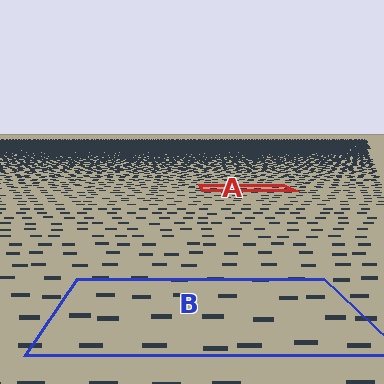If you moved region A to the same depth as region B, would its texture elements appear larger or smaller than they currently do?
They would appear larger. At a closer depth, the same texture elements are projected at a bigger on-screen size.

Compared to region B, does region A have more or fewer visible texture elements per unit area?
Region A has more texture elements per unit area — they are packed more densely because it is farther away.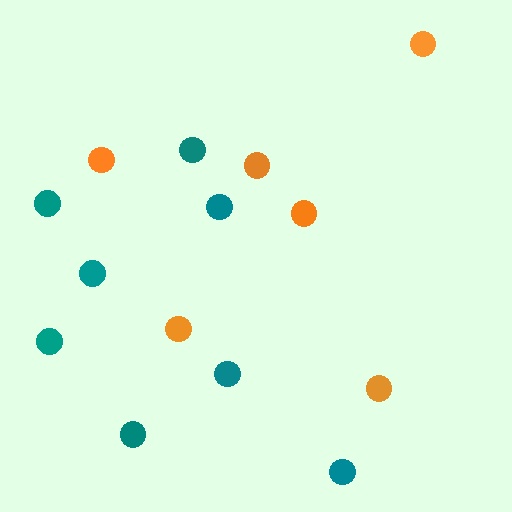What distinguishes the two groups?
There are 2 groups: one group of teal circles (8) and one group of orange circles (6).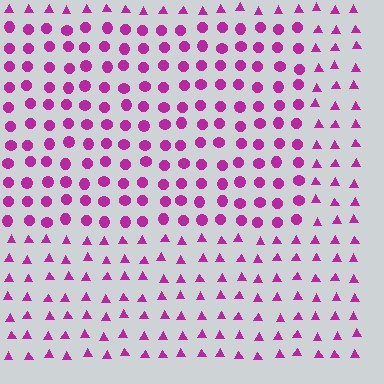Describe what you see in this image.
The image is filled with small magenta elements arranged in a uniform grid. A rectangle-shaped region contains circles, while the surrounding area contains triangles. The boundary is defined purely by the change in element shape.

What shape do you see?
I see a rectangle.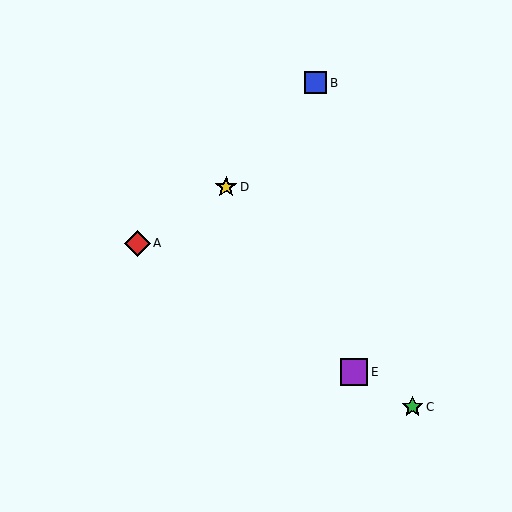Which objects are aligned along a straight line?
Objects A, C, E are aligned along a straight line.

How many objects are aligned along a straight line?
3 objects (A, C, E) are aligned along a straight line.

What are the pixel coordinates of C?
Object C is at (412, 407).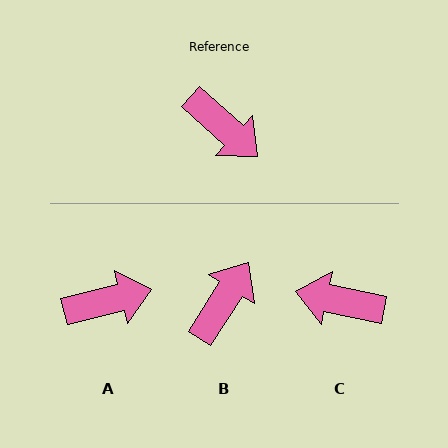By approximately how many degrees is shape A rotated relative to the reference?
Approximately 56 degrees counter-clockwise.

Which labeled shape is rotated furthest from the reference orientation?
C, about 150 degrees away.